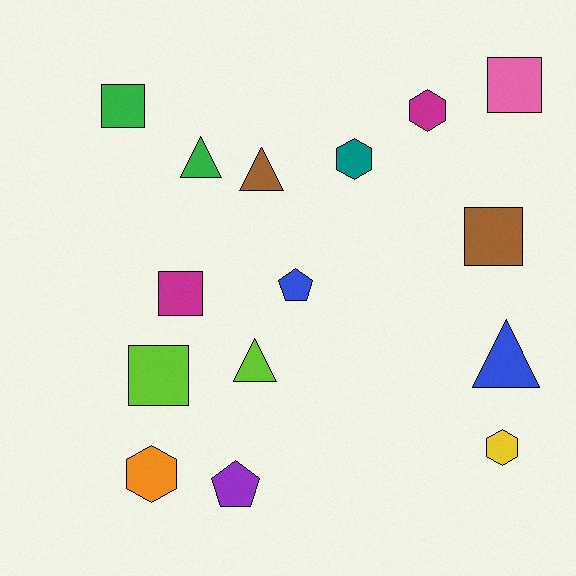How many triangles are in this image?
There are 4 triangles.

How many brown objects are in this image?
There are 2 brown objects.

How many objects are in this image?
There are 15 objects.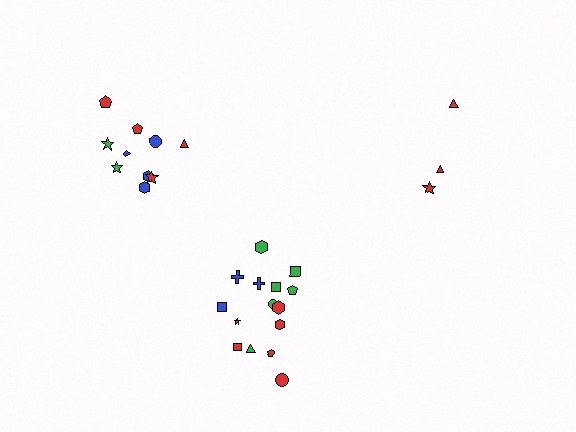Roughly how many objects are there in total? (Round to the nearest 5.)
Roughly 30 objects in total.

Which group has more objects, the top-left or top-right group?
The top-left group.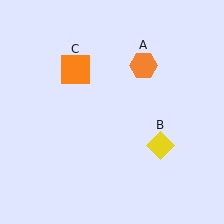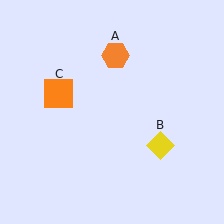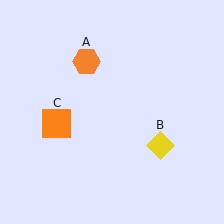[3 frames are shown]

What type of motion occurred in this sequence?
The orange hexagon (object A), orange square (object C) rotated counterclockwise around the center of the scene.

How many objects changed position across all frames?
2 objects changed position: orange hexagon (object A), orange square (object C).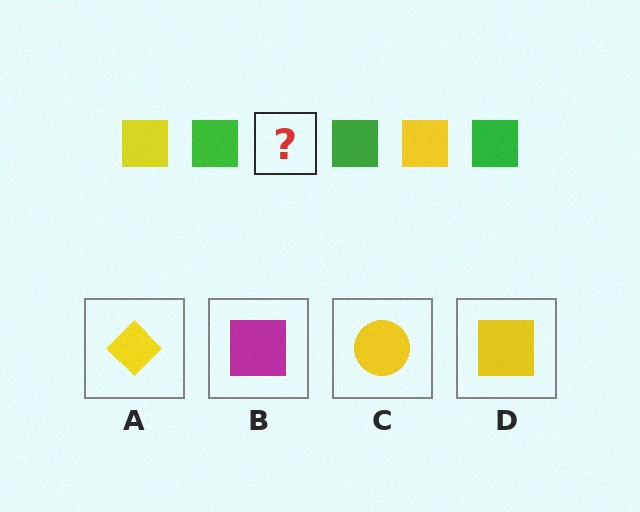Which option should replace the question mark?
Option D.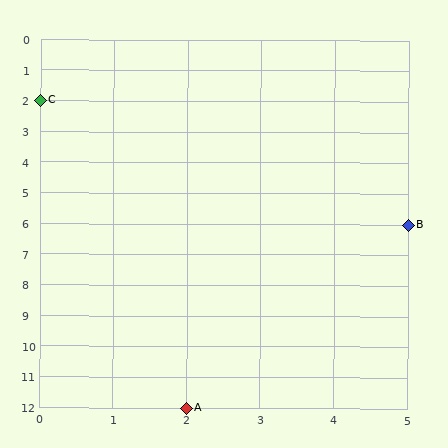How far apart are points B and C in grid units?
Points B and C are 5 columns and 4 rows apart (about 6.4 grid units diagonally).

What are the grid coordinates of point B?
Point B is at grid coordinates (5, 6).